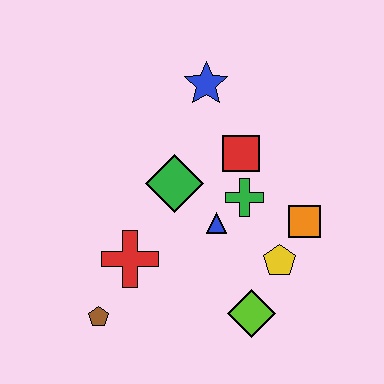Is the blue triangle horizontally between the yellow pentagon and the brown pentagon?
Yes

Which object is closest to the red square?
The green cross is closest to the red square.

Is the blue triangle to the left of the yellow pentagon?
Yes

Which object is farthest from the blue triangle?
The brown pentagon is farthest from the blue triangle.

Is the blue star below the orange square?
No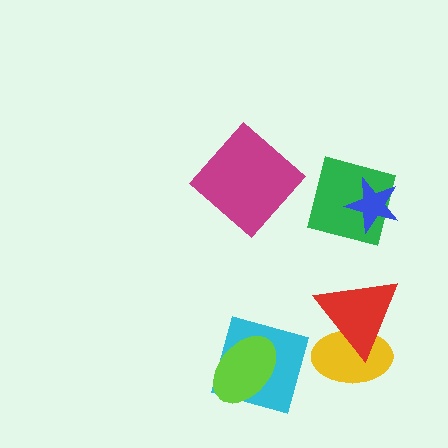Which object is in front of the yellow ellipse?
The red triangle is in front of the yellow ellipse.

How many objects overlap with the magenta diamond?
0 objects overlap with the magenta diamond.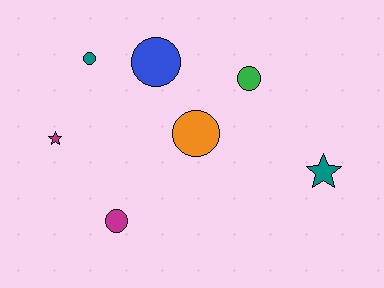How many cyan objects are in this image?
There are no cyan objects.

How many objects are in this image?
There are 7 objects.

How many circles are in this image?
There are 5 circles.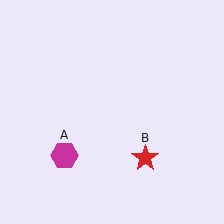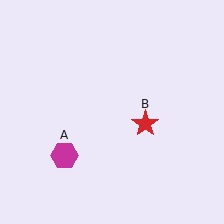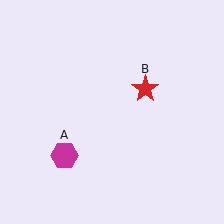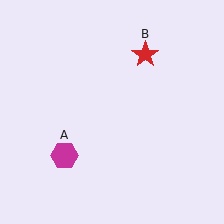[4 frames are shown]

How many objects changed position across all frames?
1 object changed position: red star (object B).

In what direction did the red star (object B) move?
The red star (object B) moved up.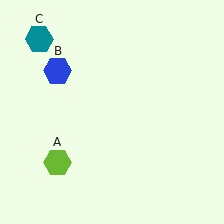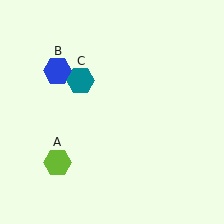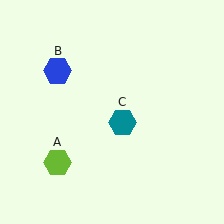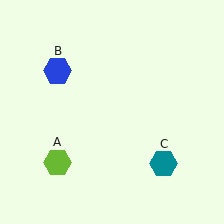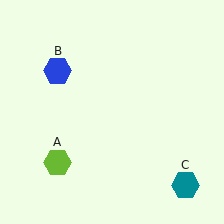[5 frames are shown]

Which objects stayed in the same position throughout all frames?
Lime hexagon (object A) and blue hexagon (object B) remained stationary.